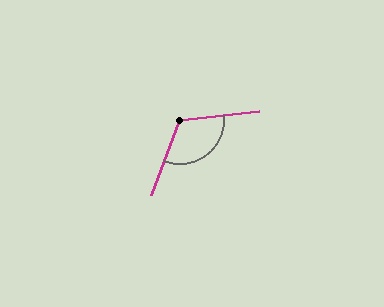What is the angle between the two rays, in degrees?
Approximately 117 degrees.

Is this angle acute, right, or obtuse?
It is obtuse.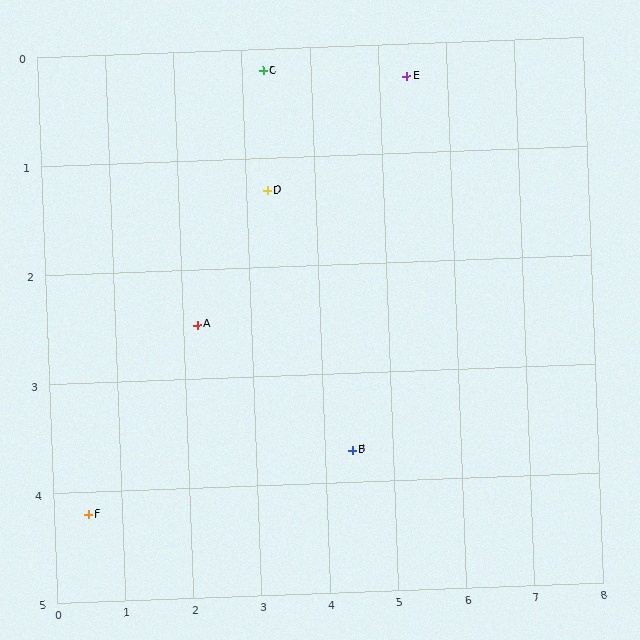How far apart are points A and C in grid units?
Points A and C are about 2.5 grid units apart.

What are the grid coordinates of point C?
Point C is at approximately (3.3, 0.2).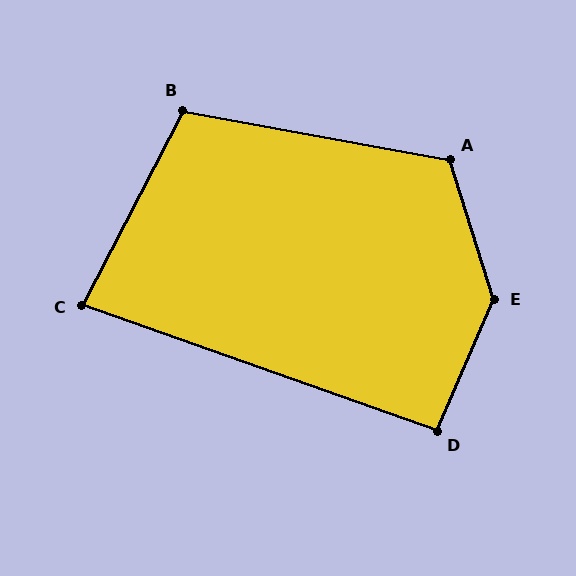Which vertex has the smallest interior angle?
C, at approximately 82 degrees.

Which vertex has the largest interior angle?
E, at approximately 139 degrees.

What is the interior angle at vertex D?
Approximately 94 degrees (approximately right).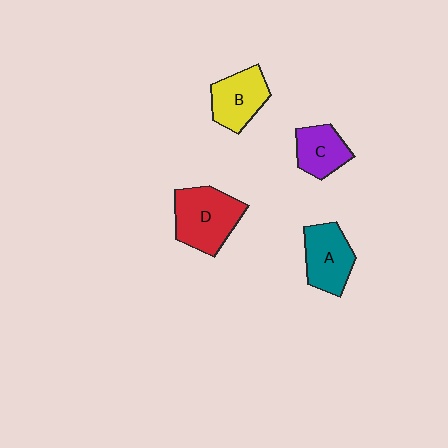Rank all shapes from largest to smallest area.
From largest to smallest: D (red), A (teal), B (yellow), C (purple).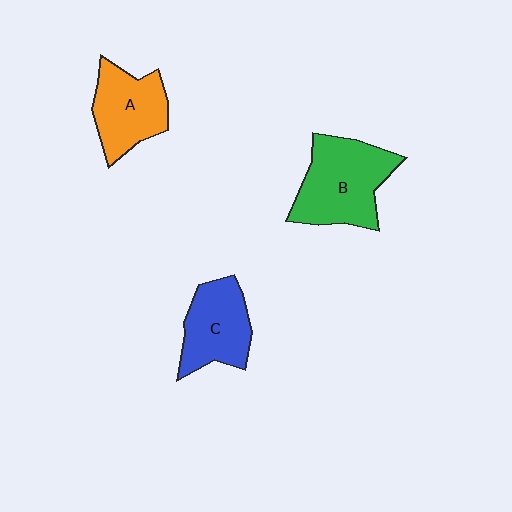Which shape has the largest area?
Shape B (green).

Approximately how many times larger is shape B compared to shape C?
Approximately 1.3 times.